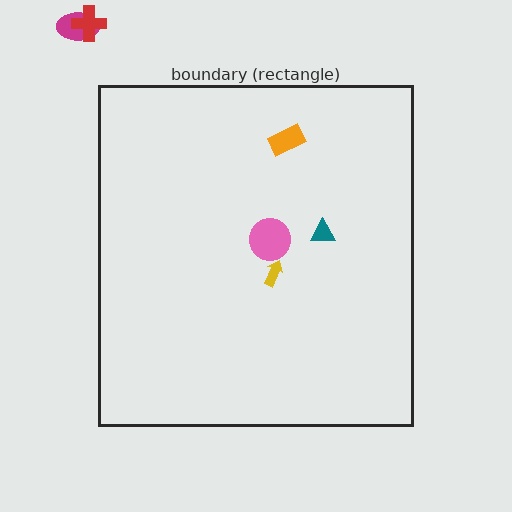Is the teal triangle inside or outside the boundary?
Inside.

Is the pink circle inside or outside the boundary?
Inside.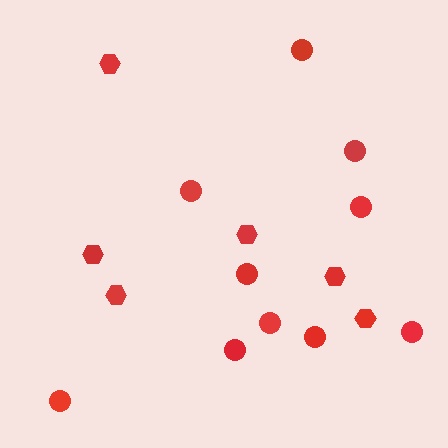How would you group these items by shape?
There are 2 groups: one group of circles (10) and one group of hexagons (6).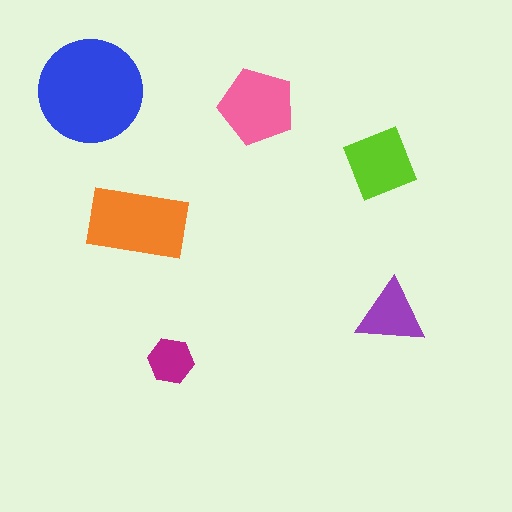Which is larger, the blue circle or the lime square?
The blue circle.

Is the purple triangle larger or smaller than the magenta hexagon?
Larger.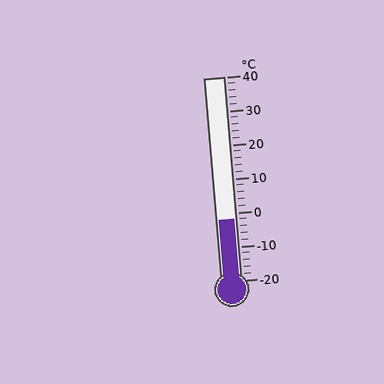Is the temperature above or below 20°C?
The temperature is below 20°C.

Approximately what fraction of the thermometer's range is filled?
The thermometer is filled to approximately 30% of its range.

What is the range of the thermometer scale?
The thermometer scale ranges from -20°C to 40°C.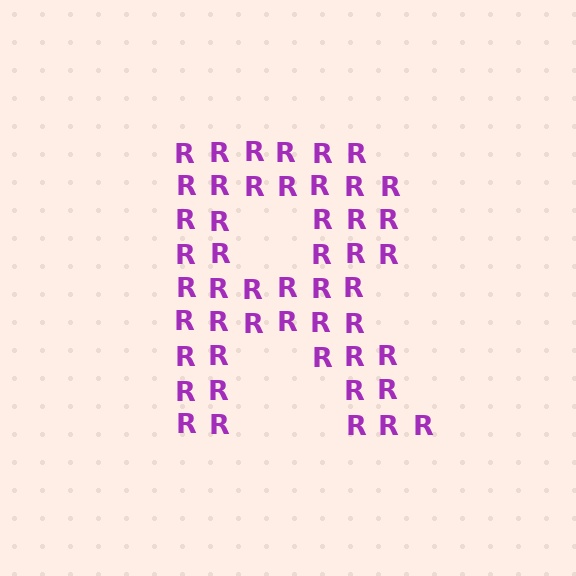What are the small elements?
The small elements are letter R's.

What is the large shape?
The large shape is the letter R.